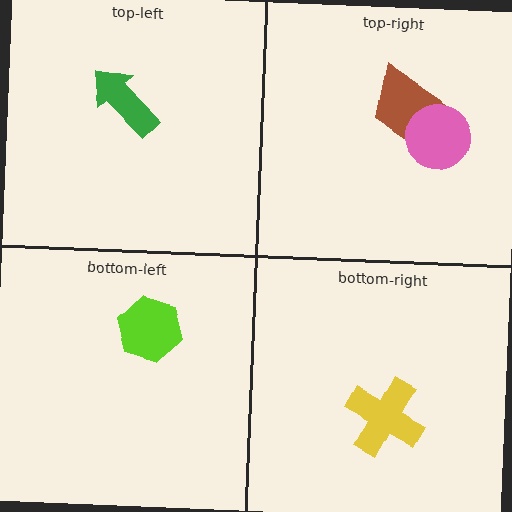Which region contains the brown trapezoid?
The top-right region.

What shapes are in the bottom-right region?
The yellow cross.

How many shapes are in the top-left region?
1.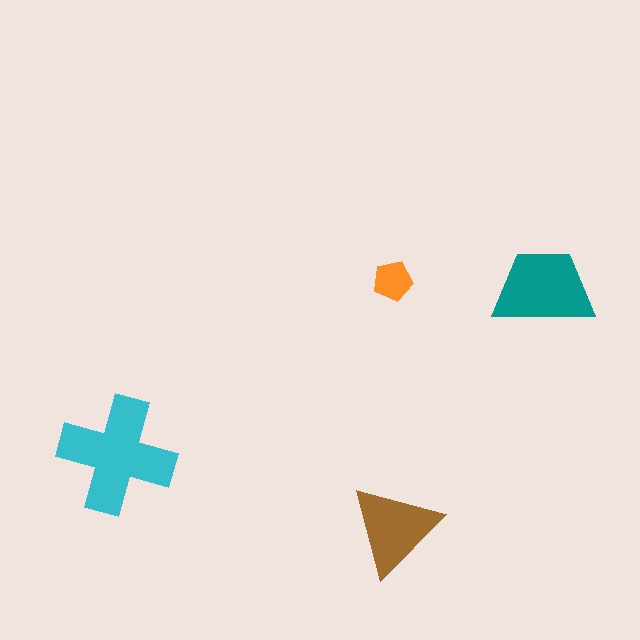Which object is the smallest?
The orange pentagon.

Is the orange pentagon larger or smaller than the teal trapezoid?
Smaller.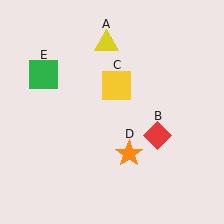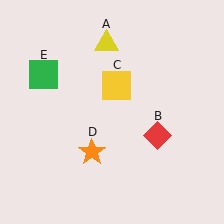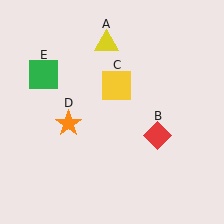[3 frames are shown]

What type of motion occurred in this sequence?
The orange star (object D) rotated clockwise around the center of the scene.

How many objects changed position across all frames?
1 object changed position: orange star (object D).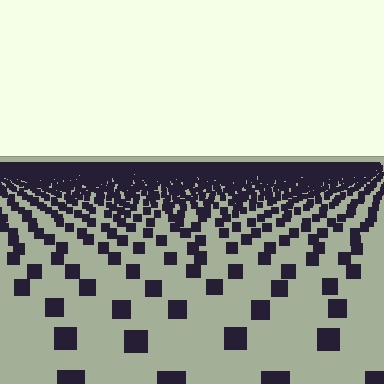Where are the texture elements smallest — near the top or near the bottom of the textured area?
Near the top.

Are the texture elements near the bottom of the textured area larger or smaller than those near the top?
Larger. Near the bottom, elements are closer to the viewer and appear at a bigger on-screen size.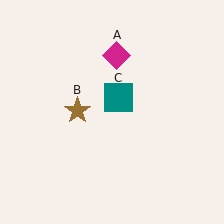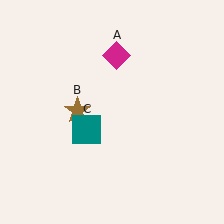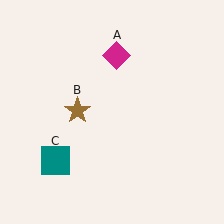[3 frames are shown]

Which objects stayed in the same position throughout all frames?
Magenta diamond (object A) and brown star (object B) remained stationary.